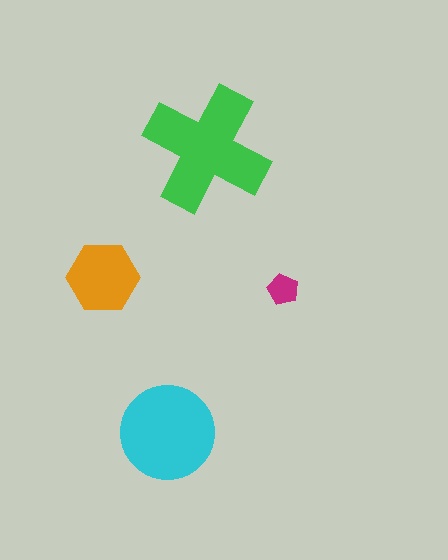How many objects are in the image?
There are 4 objects in the image.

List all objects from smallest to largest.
The magenta pentagon, the orange hexagon, the cyan circle, the green cross.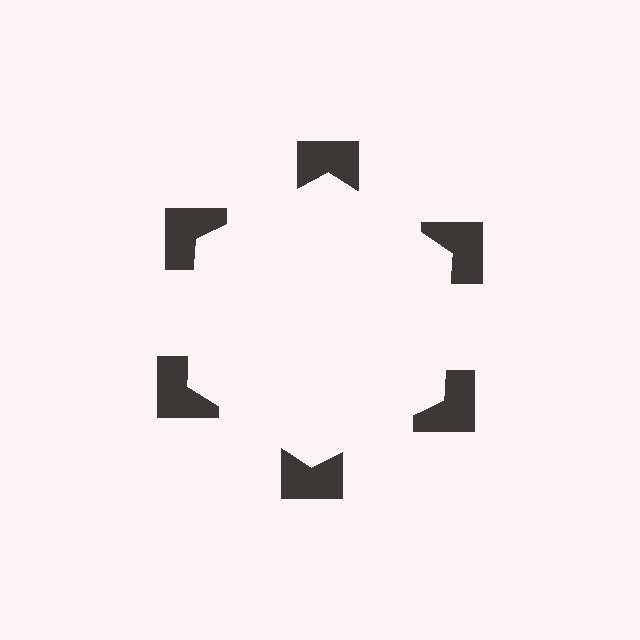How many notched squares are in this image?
There are 6 — one at each vertex of the illusory hexagon.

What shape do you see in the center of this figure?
An illusory hexagon — its edges are inferred from the aligned wedge cuts in the notched squares, not physically drawn.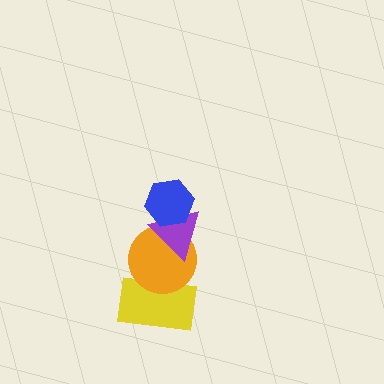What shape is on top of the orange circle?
The purple triangle is on top of the orange circle.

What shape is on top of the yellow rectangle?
The orange circle is on top of the yellow rectangle.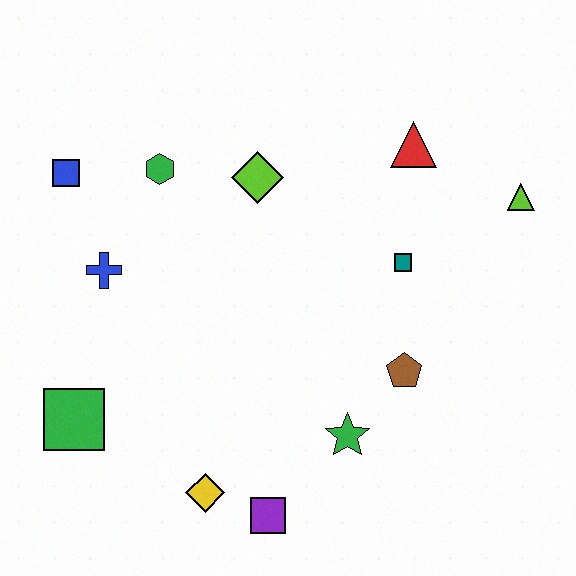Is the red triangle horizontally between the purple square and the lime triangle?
Yes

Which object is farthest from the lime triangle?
The green square is farthest from the lime triangle.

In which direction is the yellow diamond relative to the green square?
The yellow diamond is to the right of the green square.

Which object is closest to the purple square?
The yellow diamond is closest to the purple square.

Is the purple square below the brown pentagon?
Yes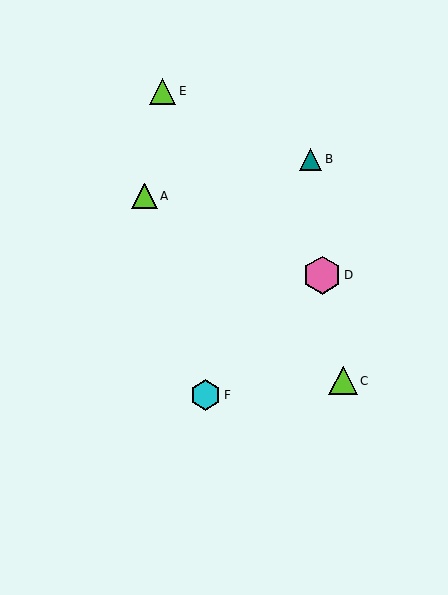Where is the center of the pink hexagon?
The center of the pink hexagon is at (322, 275).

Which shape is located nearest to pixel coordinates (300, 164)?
The teal triangle (labeled B) at (311, 159) is nearest to that location.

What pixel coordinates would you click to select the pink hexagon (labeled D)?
Click at (322, 275) to select the pink hexagon D.